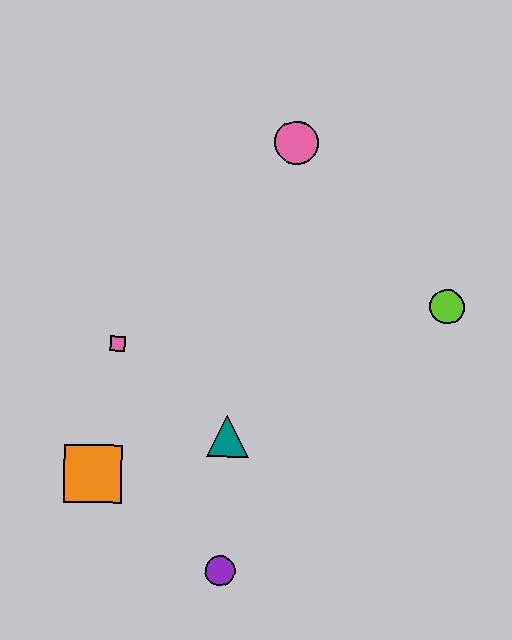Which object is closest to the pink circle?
The lime circle is closest to the pink circle.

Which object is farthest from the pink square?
The lime circle is farthest from the pink square.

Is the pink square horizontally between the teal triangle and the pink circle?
No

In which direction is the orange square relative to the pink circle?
The orange square is below the pink circle.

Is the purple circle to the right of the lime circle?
No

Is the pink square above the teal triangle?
Yes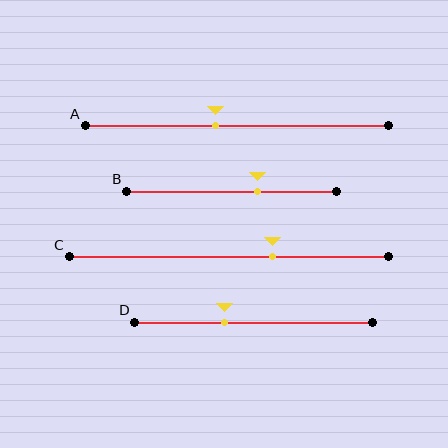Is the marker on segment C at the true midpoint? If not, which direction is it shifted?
No, the marker on segment C is shifted to the right by about 14% of the segment length.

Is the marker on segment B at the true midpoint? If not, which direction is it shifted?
No, the marker on segment B is shifted to the right by about 12% of the segment length.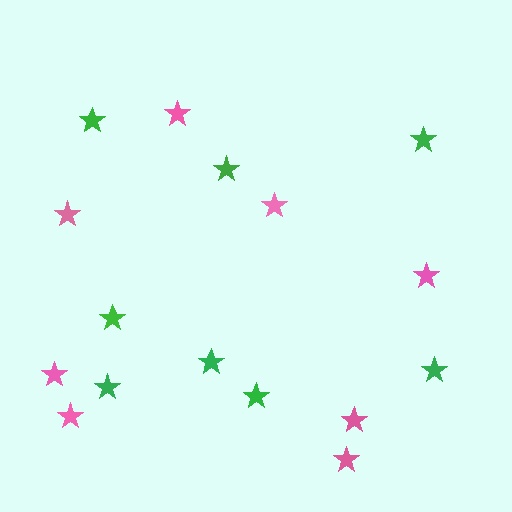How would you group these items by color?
There are 2 groups: one group of green stars (8) and one group of pink stars (8).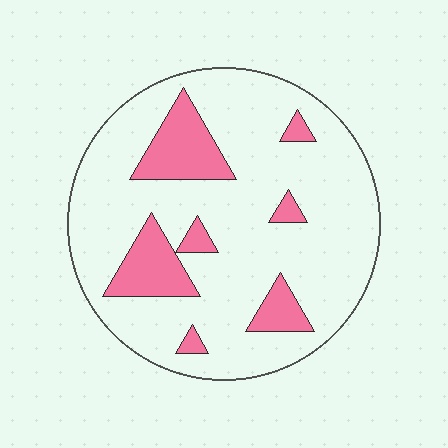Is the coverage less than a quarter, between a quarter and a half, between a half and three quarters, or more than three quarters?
Less than a quarter.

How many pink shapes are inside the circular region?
7.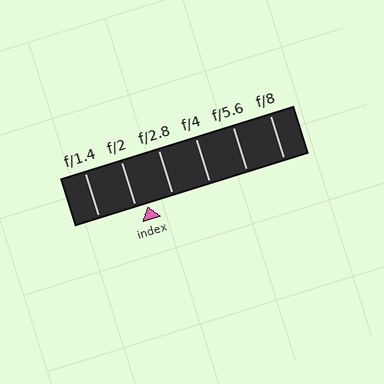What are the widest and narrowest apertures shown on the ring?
The widest aperture shown is f/1.4 and the narrowest is f/8.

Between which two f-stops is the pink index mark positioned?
The index mark is between f/2 and f/2.8.